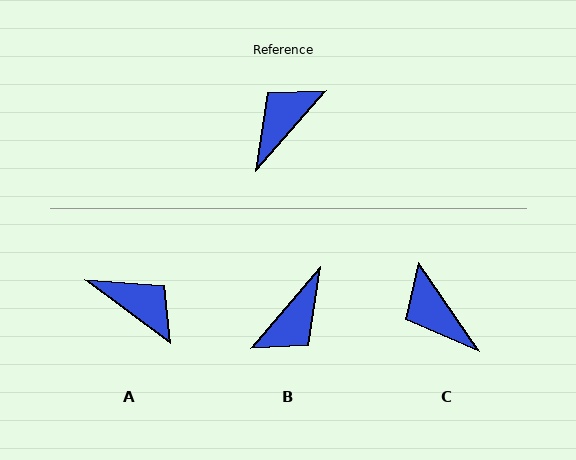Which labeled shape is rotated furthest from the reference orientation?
B, about 179 degrees away.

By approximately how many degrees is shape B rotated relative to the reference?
Approximately 179 degrees clockwise.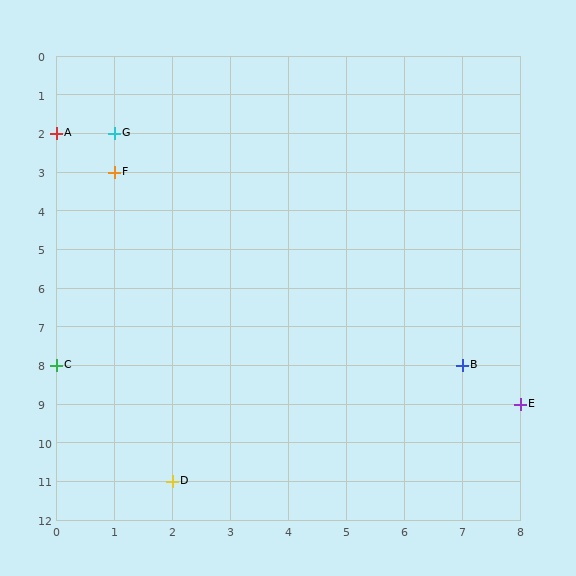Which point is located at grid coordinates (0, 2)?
Point A is at (0, 2).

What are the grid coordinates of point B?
Point B is at grid coordinates (7, 8).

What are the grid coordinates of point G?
Point G is at grid coordinates (1, 2).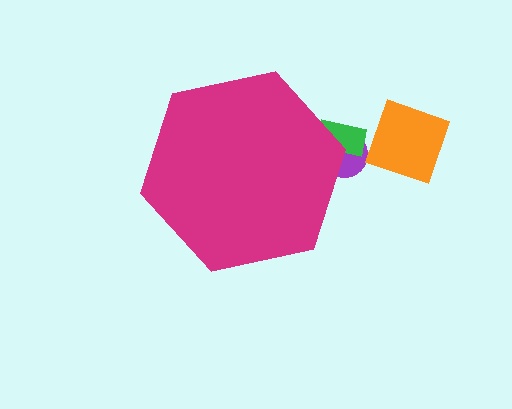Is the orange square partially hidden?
No, the orange square is fully visible.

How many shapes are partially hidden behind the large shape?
2 shapes are partially hidden.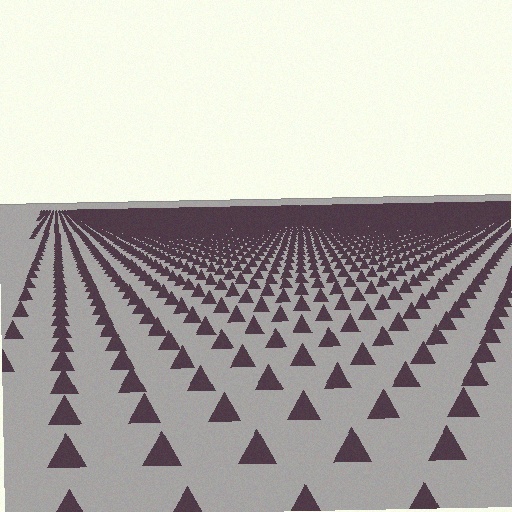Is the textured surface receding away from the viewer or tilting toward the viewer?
The surface is receding away from the viewer. Texture elements get smaller and denser toward the top.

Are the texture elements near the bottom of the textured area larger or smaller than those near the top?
Larger. Near the bottom, elements are closer to the viewer and appear at a bigger on-screen size.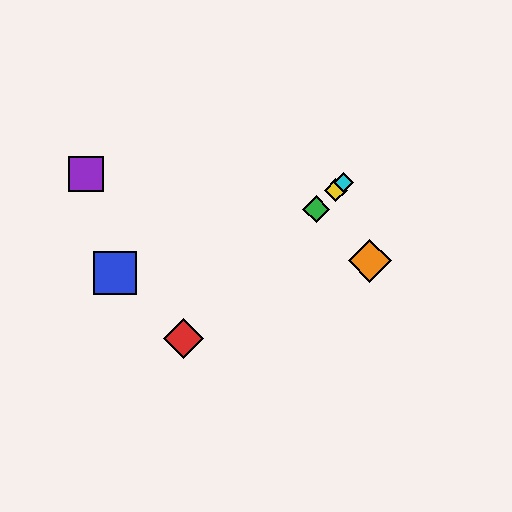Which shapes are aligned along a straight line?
The red diamond, the green diamond, the yellow diamond, the cyan diamond are aligned along a straight line.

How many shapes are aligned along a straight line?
4 shapes (the red diamond, the green diamond, the yellow diamond, the cyan diamond) are aligned along a straight line.